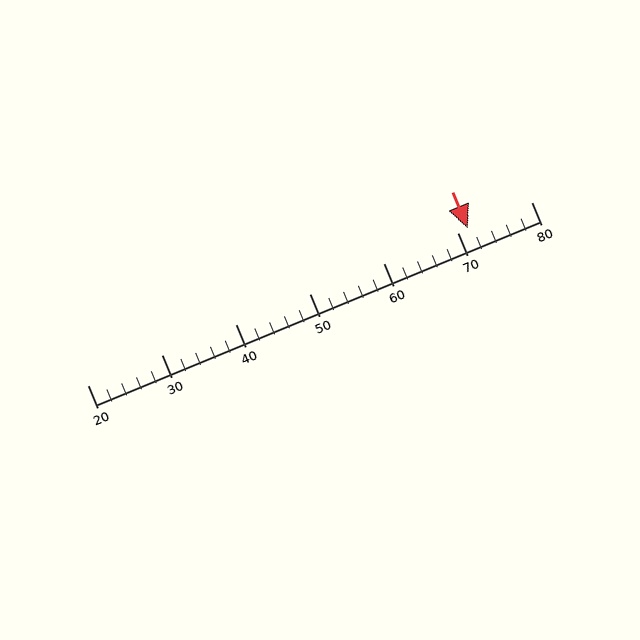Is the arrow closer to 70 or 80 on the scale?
The arrow is closer to 70.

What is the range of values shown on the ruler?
The ruler shows values from 20 to 80.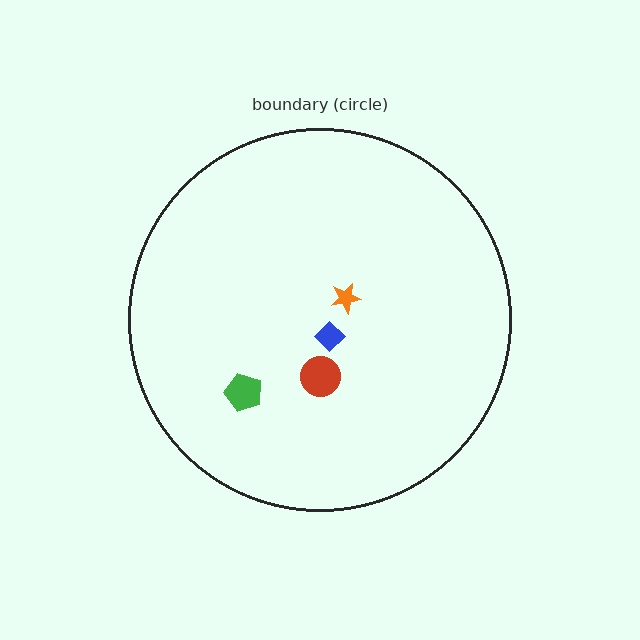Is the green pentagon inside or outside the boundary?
Inside.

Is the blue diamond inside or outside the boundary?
Inside.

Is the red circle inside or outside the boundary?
Inside.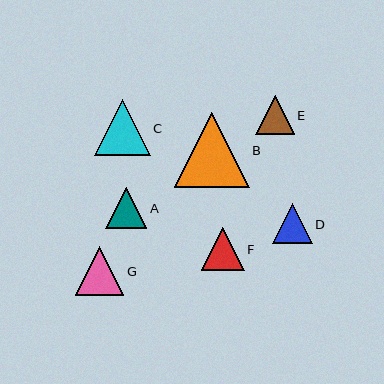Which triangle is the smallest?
Triangle E is the smallest with a size of approximately 39 pixels.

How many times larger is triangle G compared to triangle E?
Triangle G is approximately 1.3 times the size of triangle E.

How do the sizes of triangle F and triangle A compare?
Triangle F and triangle A are approximately the same size.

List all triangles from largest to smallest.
From largest to smallest: B, C, G, F, A, D, E.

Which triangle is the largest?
Triangle B is the largest with a size of approximately 75 pixels.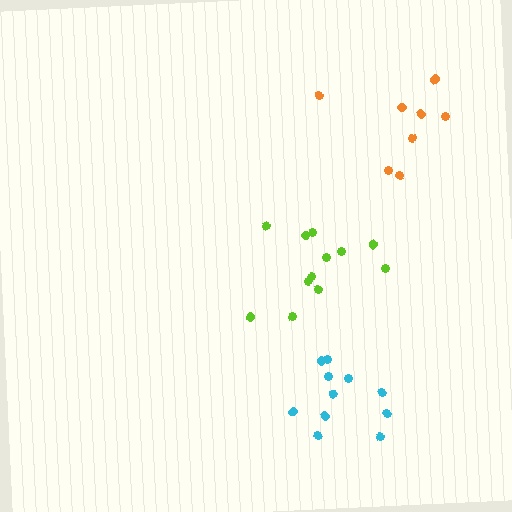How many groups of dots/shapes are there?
There are 3 groups.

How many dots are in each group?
Group 1: 8 dots, Group 2: 12 dots, Group 3: 11 dots (31 total).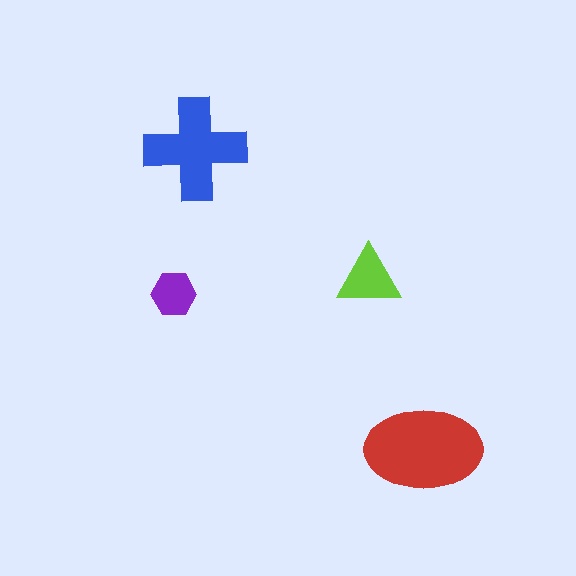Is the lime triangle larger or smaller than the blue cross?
Smaller.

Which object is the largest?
The red ellipse.